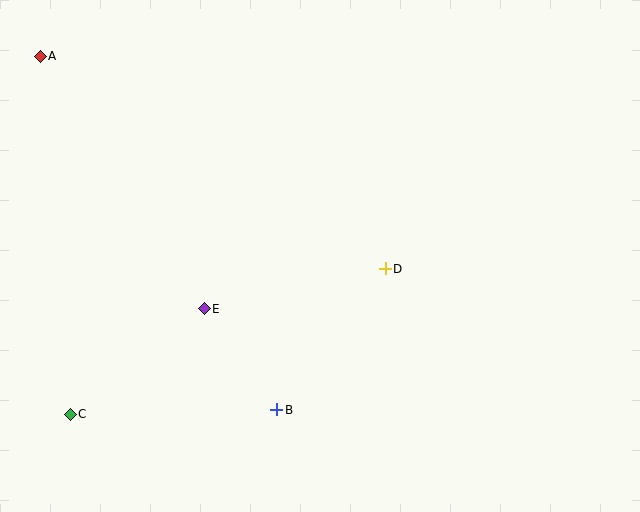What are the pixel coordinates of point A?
Point A is at (40, 56).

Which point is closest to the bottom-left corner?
Point C is closest to the bottom-left corner.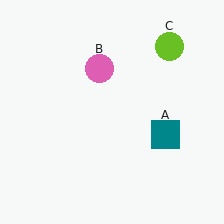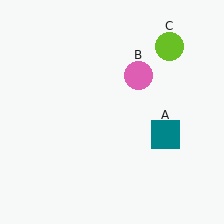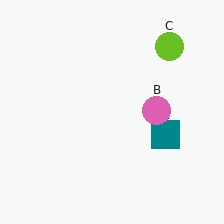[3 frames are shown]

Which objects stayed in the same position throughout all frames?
Teal square (object A) and lime circle (object C) remained stationary.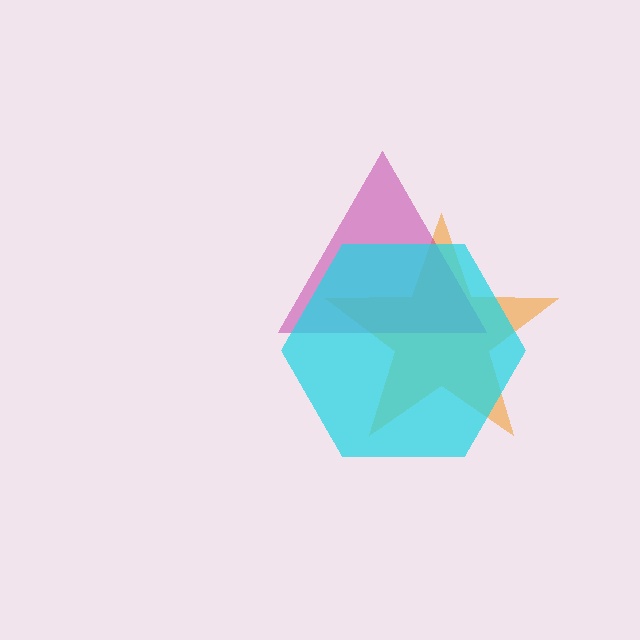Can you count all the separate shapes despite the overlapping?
Yes, there are 3 separate shapes.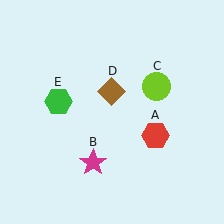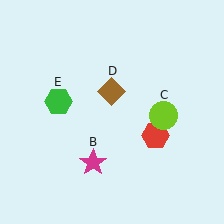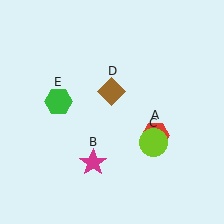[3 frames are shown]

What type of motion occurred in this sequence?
The lime circle (object C) rotated clockwise around the center of the scene.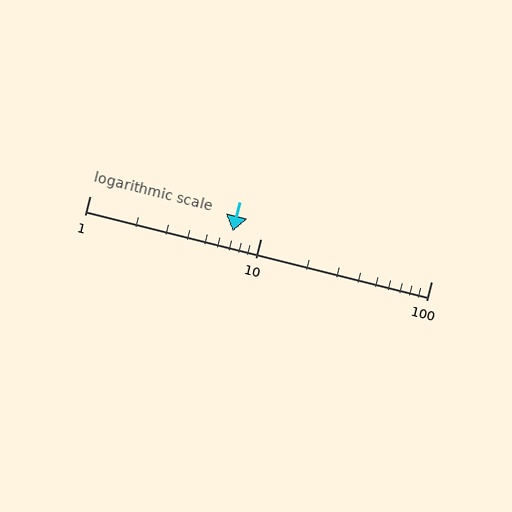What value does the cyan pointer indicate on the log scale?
The pointer indicates approximately 6.9.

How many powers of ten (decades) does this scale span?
The scale spans 2 decades, from 1 to 100.